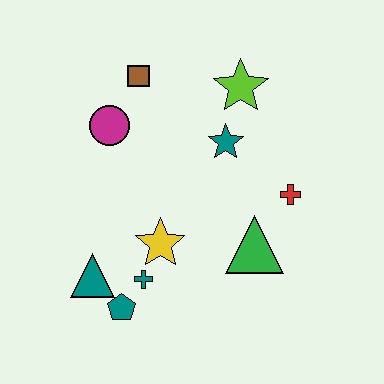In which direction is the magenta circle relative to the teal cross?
The magenta circle is above the teal cross.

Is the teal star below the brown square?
Yes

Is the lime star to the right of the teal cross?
Yes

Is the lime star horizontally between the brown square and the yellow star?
No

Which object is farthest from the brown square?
The teal pentagon is farthest from the brown square.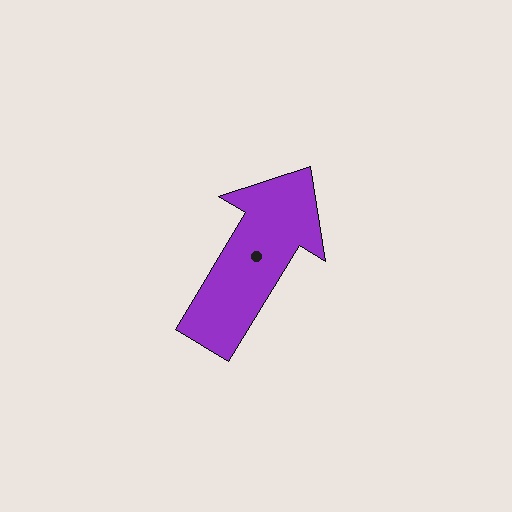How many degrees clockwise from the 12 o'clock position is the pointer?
Approximately 31 degrees.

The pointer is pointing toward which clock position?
Roughly 1 o'clock.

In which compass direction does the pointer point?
Northeast.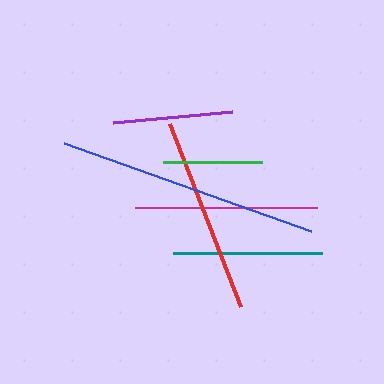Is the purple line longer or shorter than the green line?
The purple line is longer than the green line.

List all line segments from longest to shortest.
From longest to shortest: blue, red, magenta, teal, purple, green.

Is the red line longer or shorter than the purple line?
The red line is longer than the purple line.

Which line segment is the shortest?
The green line is the shortest at approximately 99 pixels.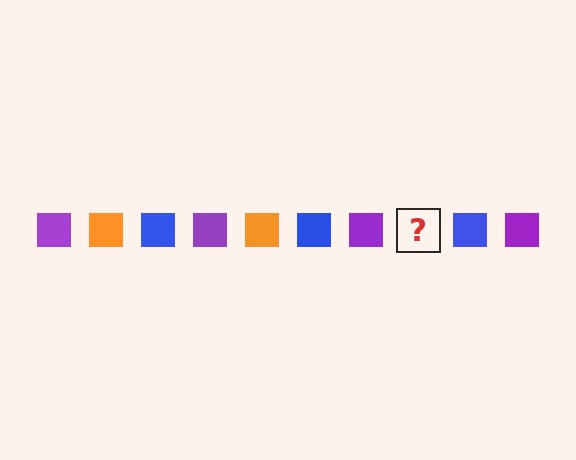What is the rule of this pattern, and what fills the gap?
The rule is that the pattern cycles through purple, orange, blue squares. The gap should be filled with an orange square.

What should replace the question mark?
The question mark should be replaced with an orange square.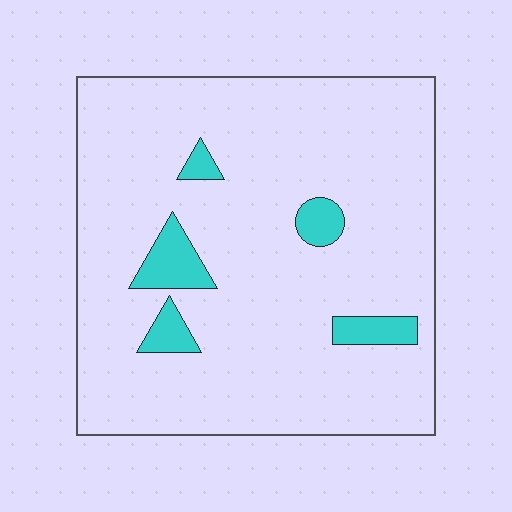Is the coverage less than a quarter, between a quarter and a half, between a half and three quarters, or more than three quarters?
Less than a quarter.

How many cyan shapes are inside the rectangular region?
5.